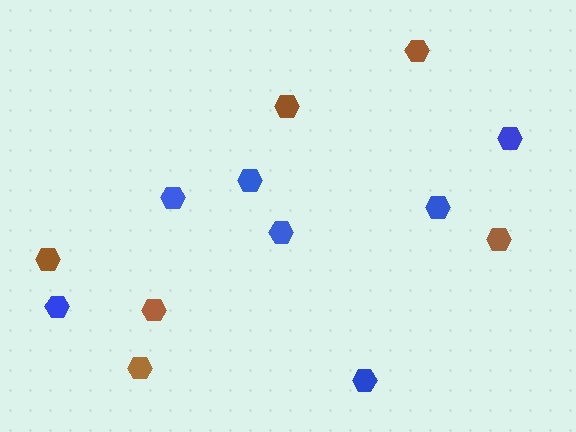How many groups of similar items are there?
There are 2 groups: one group of brown hexagons (6) and one group of blue hexagons (7).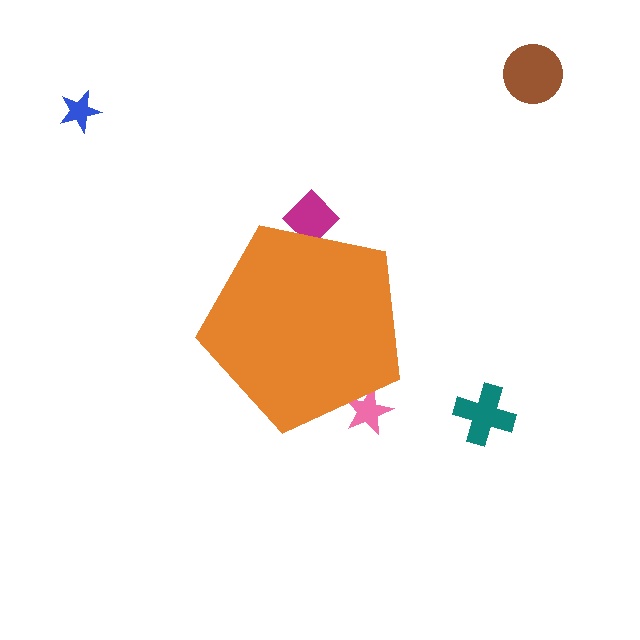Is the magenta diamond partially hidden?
Yes, the magenta diamond is partially hidden behind the orange pentagon.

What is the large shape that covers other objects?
An orange pentagon.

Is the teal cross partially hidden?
No, the teal cross is fully visible.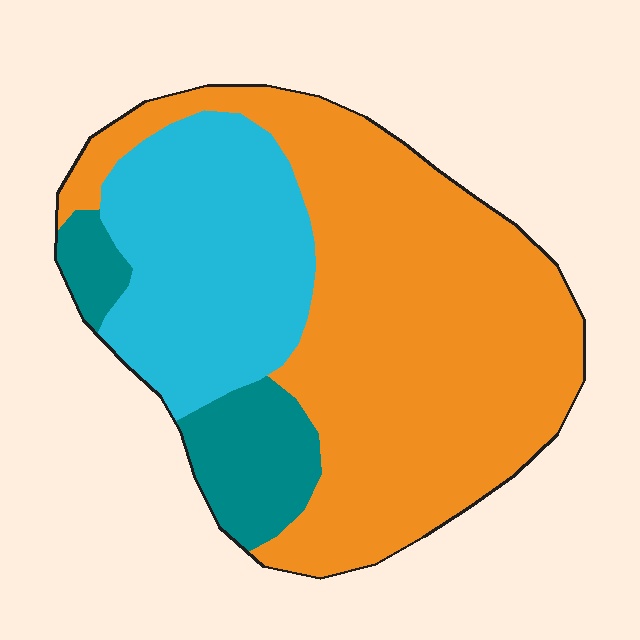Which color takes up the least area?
Teal, at roughly 15%.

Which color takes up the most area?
Orange, at roughly 60%.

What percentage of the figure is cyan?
Cyan takes up between a quarter and a half of the figure.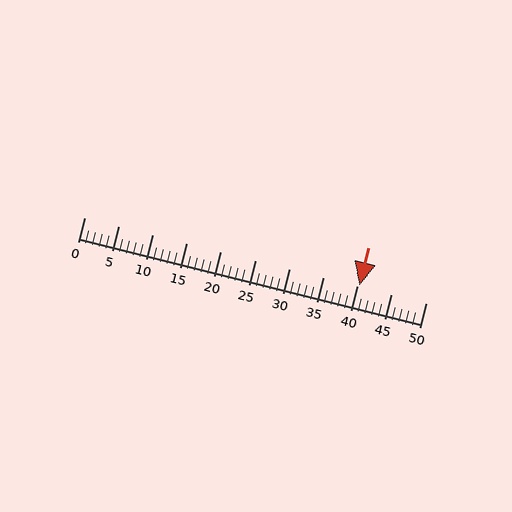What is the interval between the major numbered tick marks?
The major tick marks are spaced 5 units apart.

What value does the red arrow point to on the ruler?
The red arrow points to approximately 40.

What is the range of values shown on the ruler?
The ruler shows values from 0 to 50.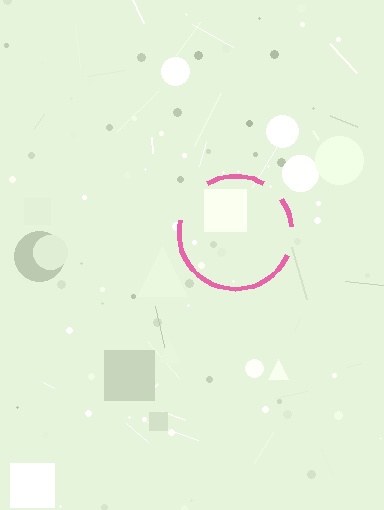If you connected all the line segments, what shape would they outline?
They would outline a circle.